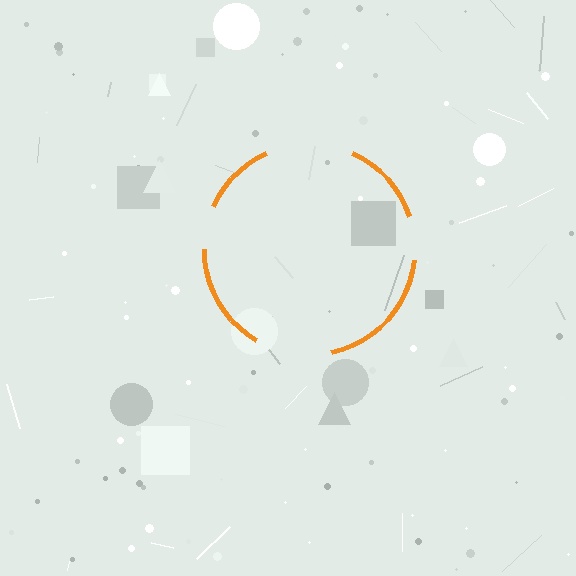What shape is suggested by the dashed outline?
The dashed outline suggests a circle.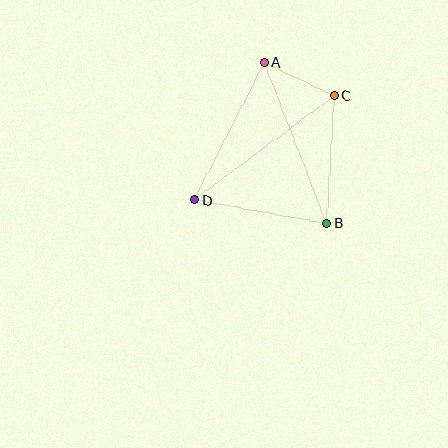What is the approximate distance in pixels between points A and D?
The distance between A and D is approximately 154 pixels.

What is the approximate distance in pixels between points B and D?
The distance between B and D is approximately 135 pixels.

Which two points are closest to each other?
Points A and C are closest to each other.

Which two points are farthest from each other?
Points C and D are farthest from each other.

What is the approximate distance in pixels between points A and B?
The distance between A and B is approximately 173 pixels.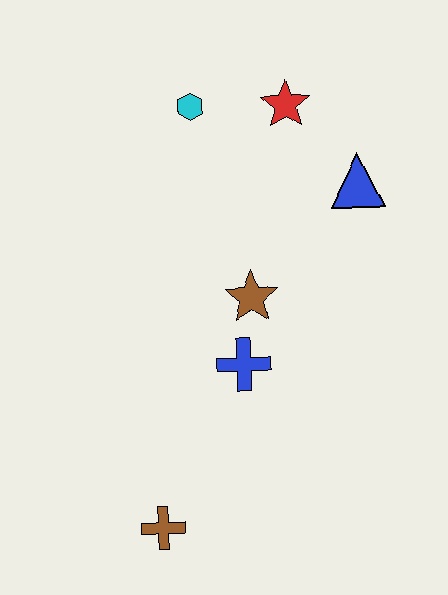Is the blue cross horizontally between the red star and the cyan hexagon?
Yes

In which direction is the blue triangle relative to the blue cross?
The blue triangle is above the blue cross.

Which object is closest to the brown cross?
The blue cross is closest to the brown cross.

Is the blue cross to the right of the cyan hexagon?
Yes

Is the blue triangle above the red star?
No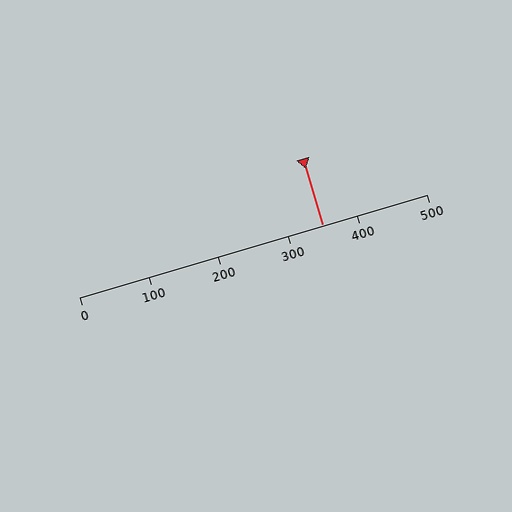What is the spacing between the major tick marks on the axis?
The major ticks are spaced 100 apart.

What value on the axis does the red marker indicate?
The marker indicates approximately 350.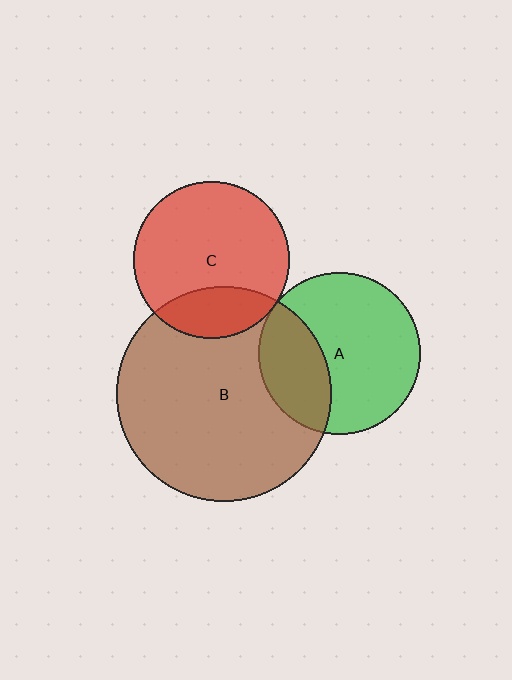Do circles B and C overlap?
Yes.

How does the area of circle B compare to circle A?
Approximately 1.8 times.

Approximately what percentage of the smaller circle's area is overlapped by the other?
Approximately 25%.